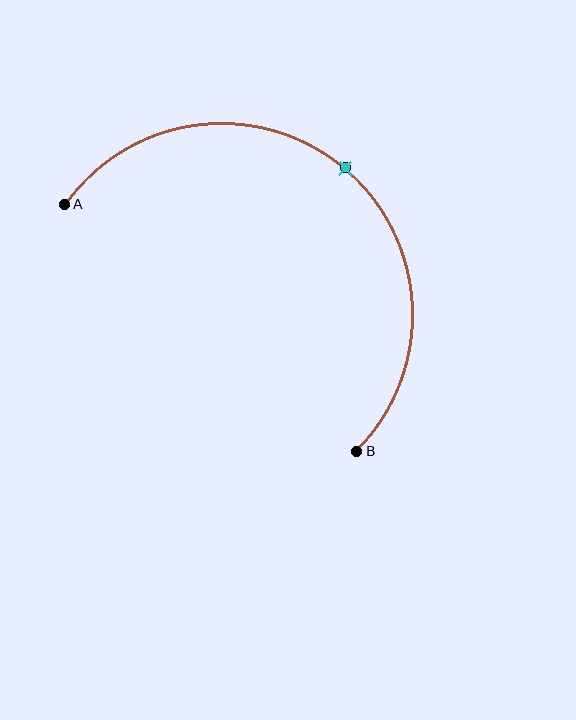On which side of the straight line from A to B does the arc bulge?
The arc bulges above and to the right of the straight line connecting A and B.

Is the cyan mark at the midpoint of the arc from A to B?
Yes. The cyan mark lies on the arc at equal arc-length from both A and B — it is the arc midpoint.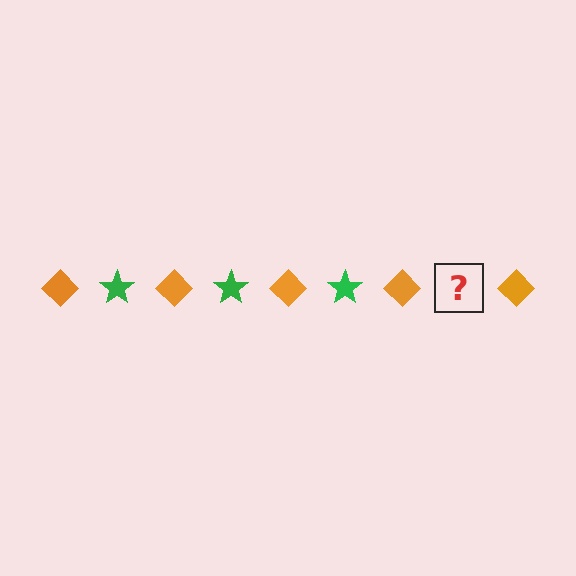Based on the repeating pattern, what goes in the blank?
The blank should be a green star.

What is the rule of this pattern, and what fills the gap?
The rule is that the pattern alternates between orange diamond and green star. The gap should be filled with a green star.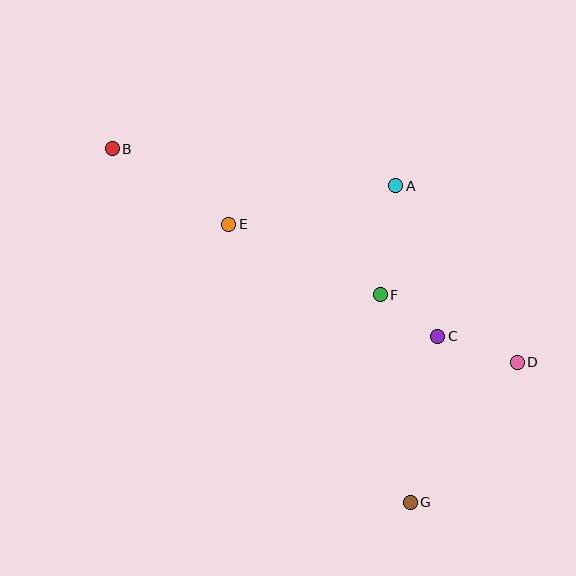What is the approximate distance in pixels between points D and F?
The distance between D and F is approximately 153 pixels.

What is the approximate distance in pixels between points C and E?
The distance between C and E is approximately 237 pixels.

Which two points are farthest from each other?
Points B and G are farthest from each other.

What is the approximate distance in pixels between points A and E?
The distance between A and E is approximately 171 pixels.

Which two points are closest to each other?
Points C and F are closest to each other.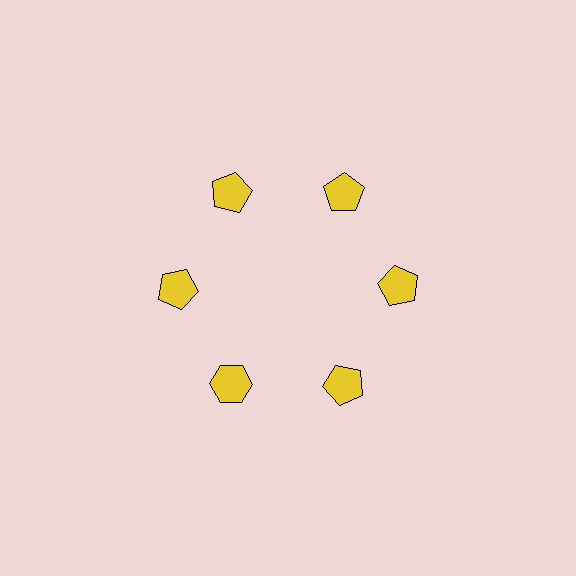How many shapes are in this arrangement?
There are 6 shapes arranged in a ring pattern.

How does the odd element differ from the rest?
It has a different shape: hexagon instead of pentagon.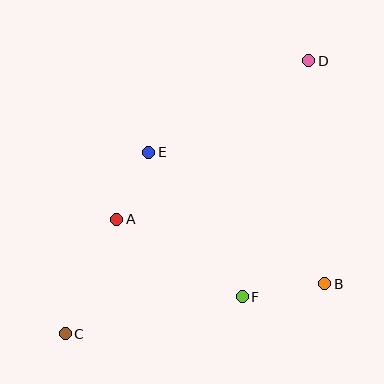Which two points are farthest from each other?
Points C and D are farthest from each other.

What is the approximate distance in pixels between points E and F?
The distance between E and F is approximately 172 pixels.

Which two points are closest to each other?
Points A and E are closest to each other.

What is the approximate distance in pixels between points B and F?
The distance between B and F is approximately 84 pixels.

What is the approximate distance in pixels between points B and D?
The distance between B and D is approximately 223 pixels.